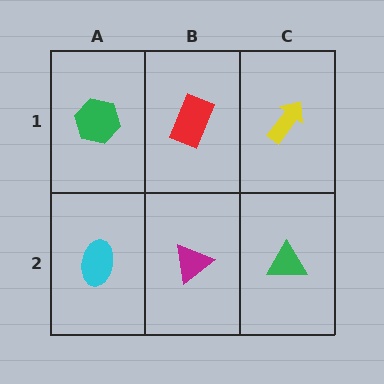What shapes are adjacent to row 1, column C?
A green triangle (row 2, column C), a red rectangle (row 1, column B).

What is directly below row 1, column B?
A magenta triangle.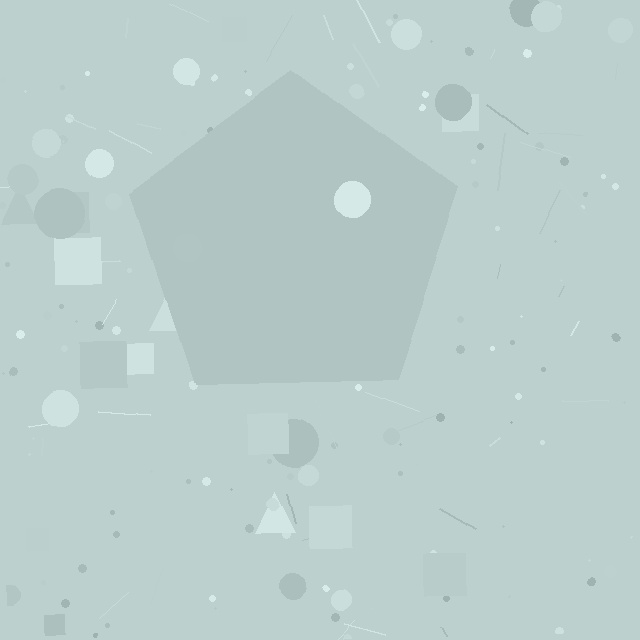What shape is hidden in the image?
A pentagon is hidden in the image.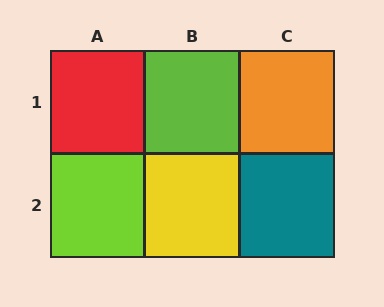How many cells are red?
1 cell is red.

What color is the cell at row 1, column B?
Lime.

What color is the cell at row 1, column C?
Orange.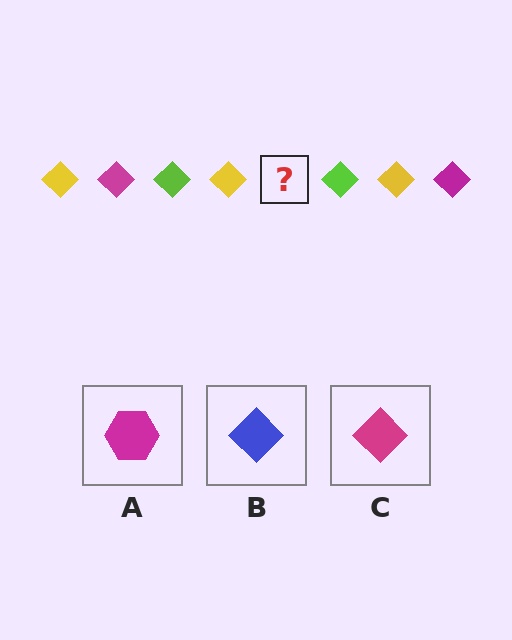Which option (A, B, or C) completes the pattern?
C.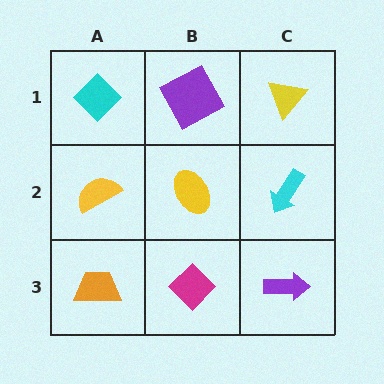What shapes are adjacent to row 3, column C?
A cyan arrow (row 2, column C), a magenta diamond (row 3, column B).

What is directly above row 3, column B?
A yellow ellipse.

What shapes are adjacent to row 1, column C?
A cyan arrow (row 2, column C), a purple square (row 1, column B).